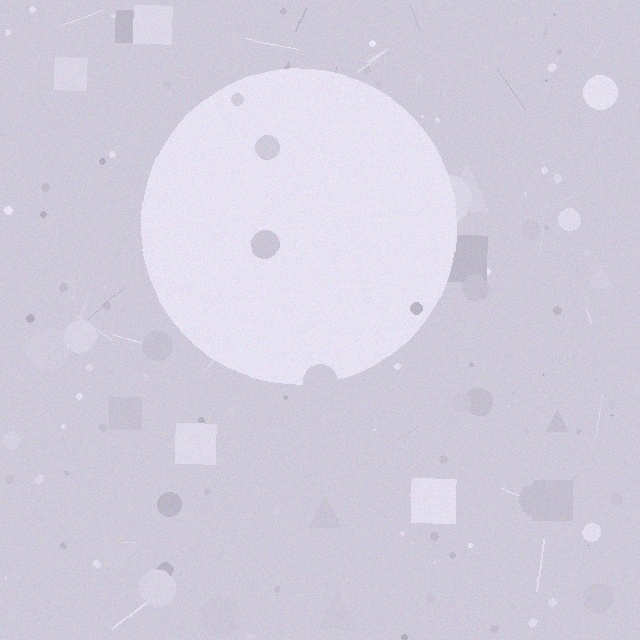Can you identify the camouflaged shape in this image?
The camouflaged shape is a circle.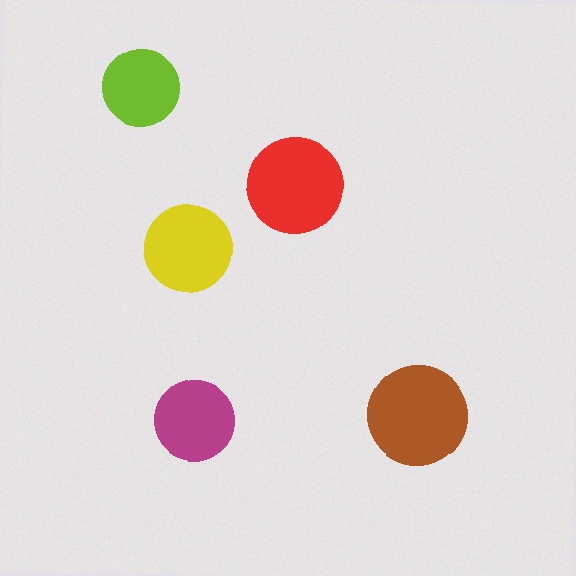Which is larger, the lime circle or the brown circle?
The brown one.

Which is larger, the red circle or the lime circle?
The red one.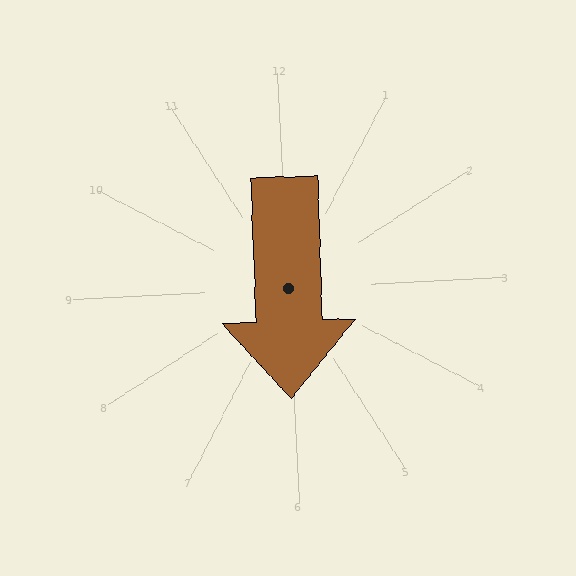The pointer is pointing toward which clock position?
Roughly 6 o'clock.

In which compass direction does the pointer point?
South.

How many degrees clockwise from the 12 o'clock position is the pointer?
Approximately 181 degrees.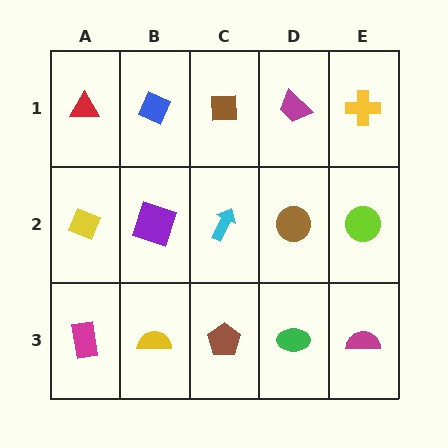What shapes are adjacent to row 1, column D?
A brown circle (row 2, column D), a brown square (row 1, column C), a yellow cross (row 1, column E).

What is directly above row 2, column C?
A brown square.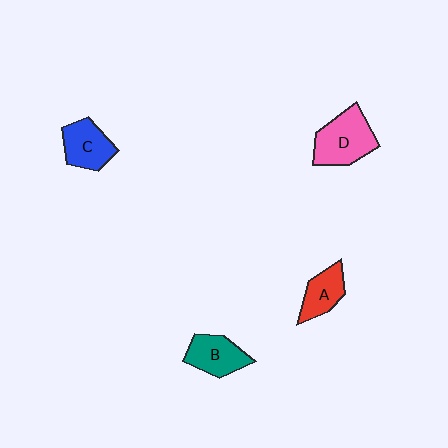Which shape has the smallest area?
Shape A (red).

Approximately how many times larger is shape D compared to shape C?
Approximately 1.3 times.